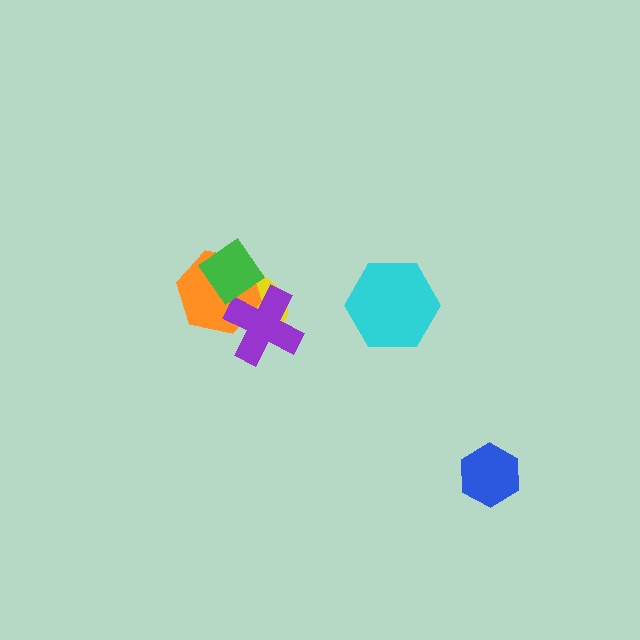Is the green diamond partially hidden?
No, no other shape covers it.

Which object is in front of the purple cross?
The green diamond is in front of the purple cross.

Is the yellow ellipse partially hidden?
Yes, it is partially covered by another shape.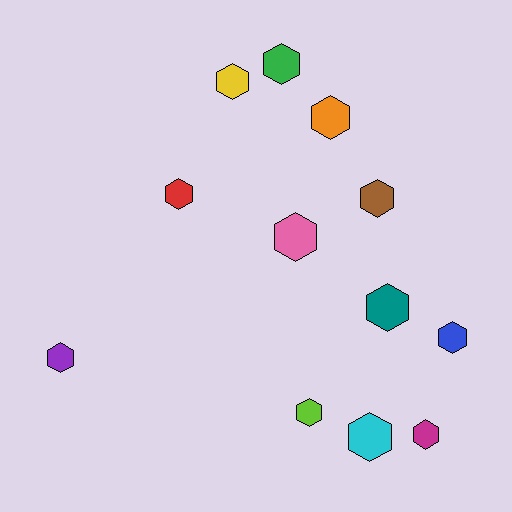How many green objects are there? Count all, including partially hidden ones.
There is 1 green object.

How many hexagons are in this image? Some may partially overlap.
There are 12 hexagons.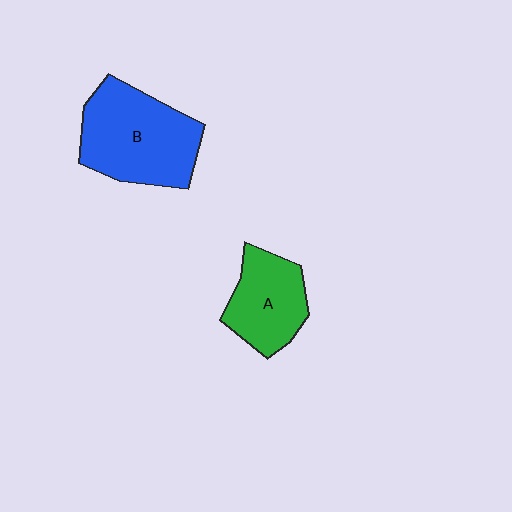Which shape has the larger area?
Shape B (blue).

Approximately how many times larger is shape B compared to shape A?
Approximately 1.5 times.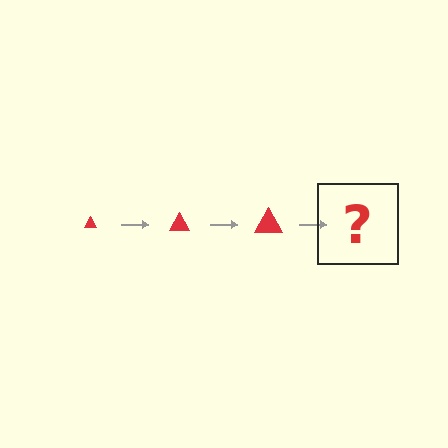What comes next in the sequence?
The next element should be a red triangle, larger than the previous one.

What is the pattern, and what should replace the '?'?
The pattern is that the triangle gets progressively larger each step. The '?' should be a red triangle, larger than the previous one.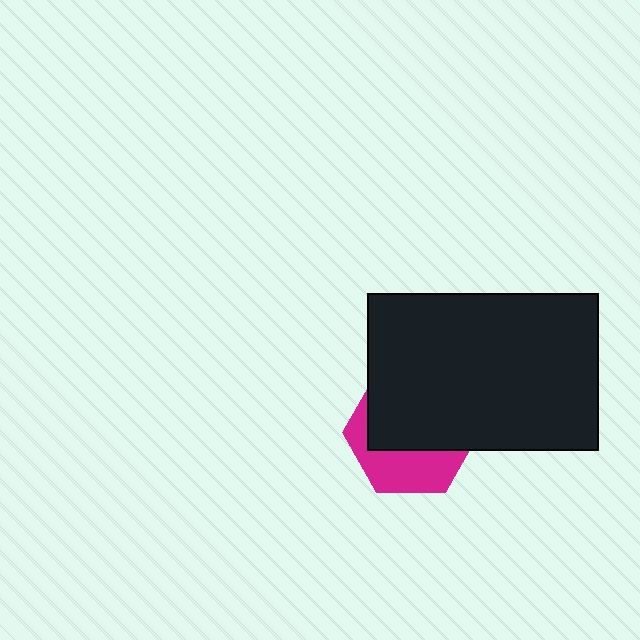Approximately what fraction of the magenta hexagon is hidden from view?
Roughly 61% of the magenta hexagon is hidden behind the black rectangle.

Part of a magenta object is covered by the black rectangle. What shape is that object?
It is a hexagon.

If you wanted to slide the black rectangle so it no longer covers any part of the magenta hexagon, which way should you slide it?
Slide it up — that is the most direct way to separate the two shapes.